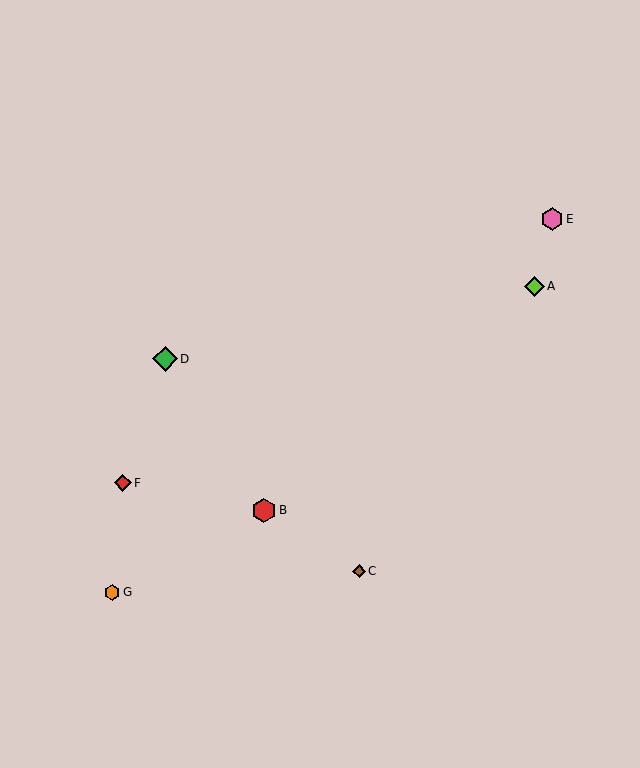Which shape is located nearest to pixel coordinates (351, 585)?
The brown diamond (labeled C) at (359, 571) is nearest to that location.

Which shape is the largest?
The green diamond (labeled D) is the largest.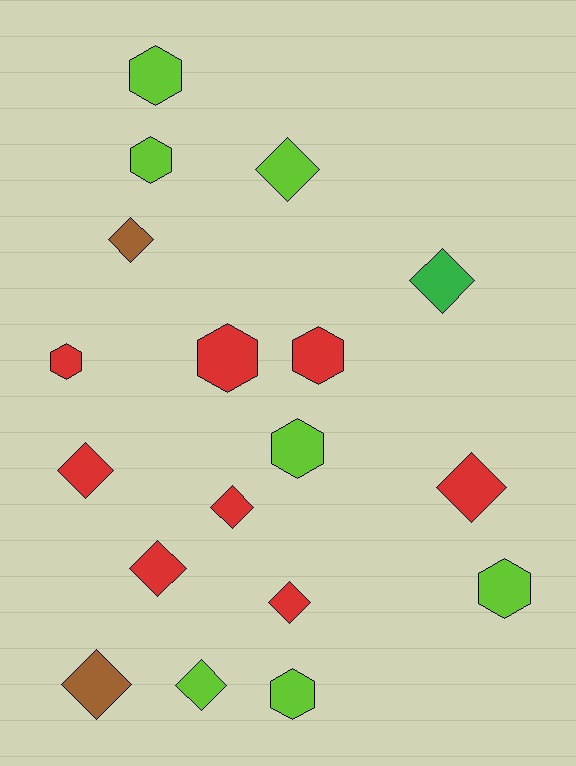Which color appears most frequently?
Red, with 8 objects.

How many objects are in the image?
There are 18 objects.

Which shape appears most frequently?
Diamond, with 10 objects.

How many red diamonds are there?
There are 5 red diamonds.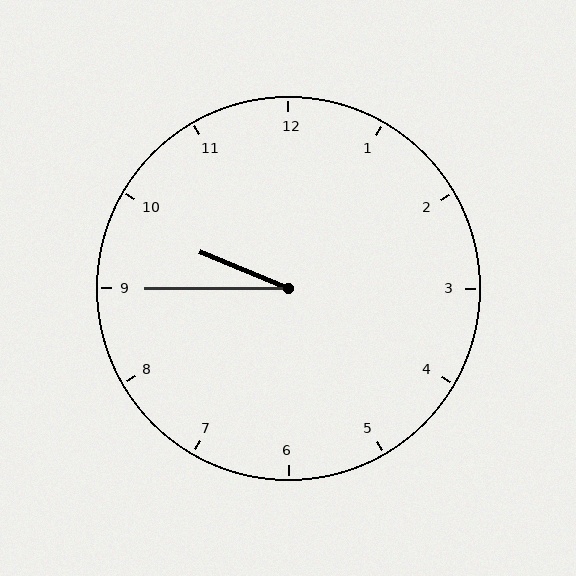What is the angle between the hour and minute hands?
Approximately 22 degrees.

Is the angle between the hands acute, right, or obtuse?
It is acute.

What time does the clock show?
9:45.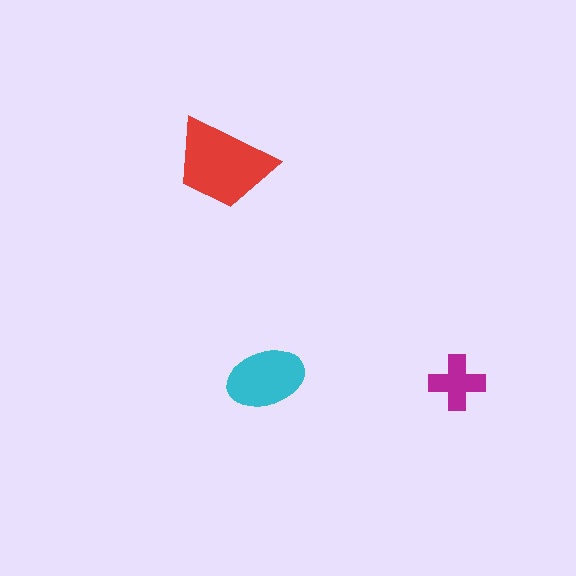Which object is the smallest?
The magenta cross.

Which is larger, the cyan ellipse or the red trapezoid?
The red trapezoid.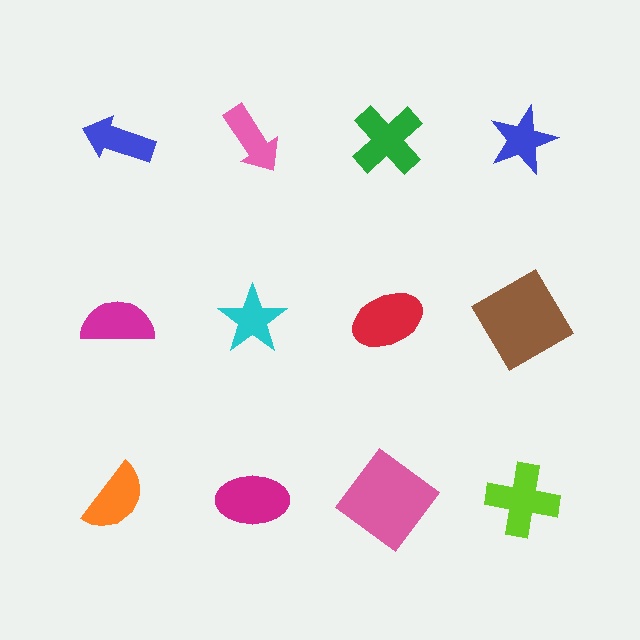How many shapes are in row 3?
4 shapes.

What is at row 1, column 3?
A green cross.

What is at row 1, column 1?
A blue arrow.